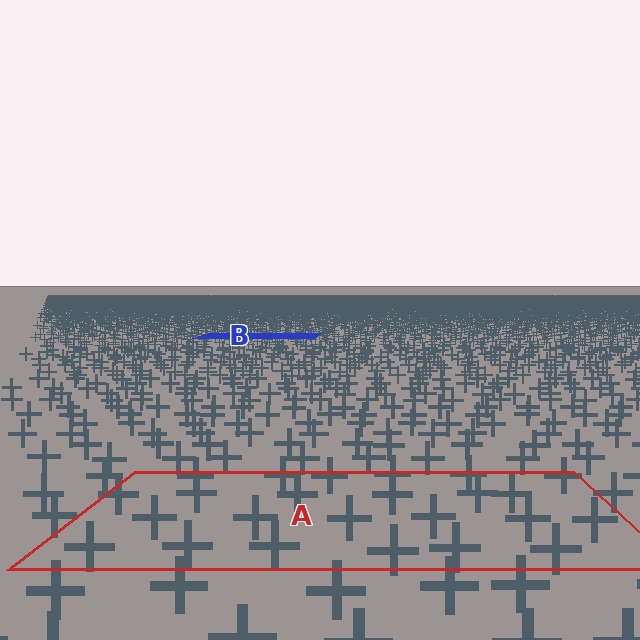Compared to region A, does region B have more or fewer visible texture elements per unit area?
Region B has more texture elements per unit area — they are packed more densely because it is farther away.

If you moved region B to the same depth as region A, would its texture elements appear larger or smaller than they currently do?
They would appear larger. At a closer depth, the same texture elements are projected at a bigger on-screen size.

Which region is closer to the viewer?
Region A is closer. The texture elements there are larger and more spread out.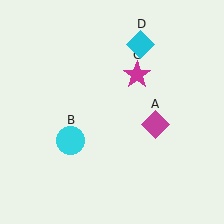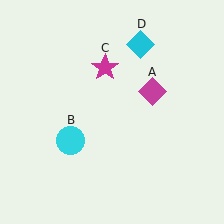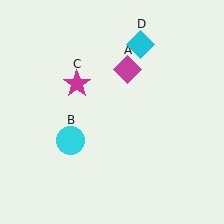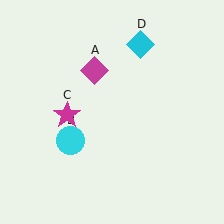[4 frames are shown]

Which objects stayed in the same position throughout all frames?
Cyan circle (object B) and cyan diamond (object D) remained stationary.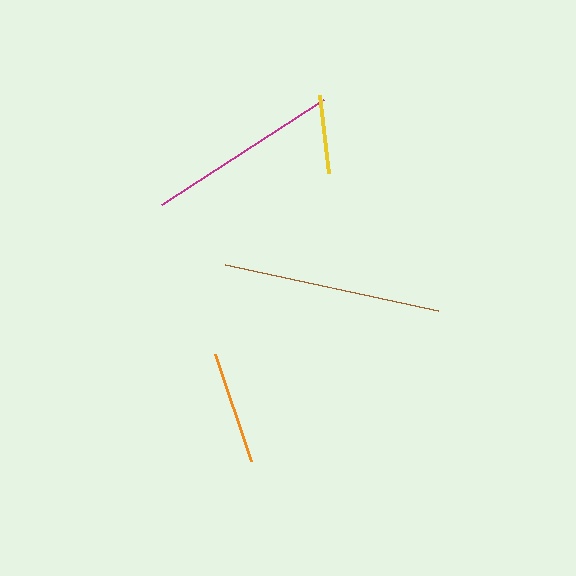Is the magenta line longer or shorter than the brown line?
The brown line is longer than the magenta line.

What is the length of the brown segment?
The brown segment is approximately 219 pixels long.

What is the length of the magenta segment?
The magenta segment is approximately 194 pixels long.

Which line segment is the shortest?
The yellow line is the shortest at approximately 79 pixels.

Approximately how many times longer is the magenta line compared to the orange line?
The magenta line is approximately 1.7 times the length of the orange line.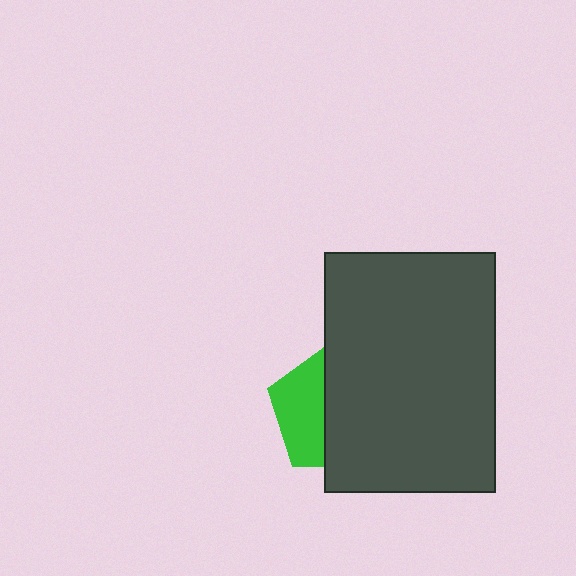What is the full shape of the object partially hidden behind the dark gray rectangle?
The partially hidden object is a green pentagon.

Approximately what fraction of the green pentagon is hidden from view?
Roughly 60% of the green pentagon is hidden behind the dark gray rectangle.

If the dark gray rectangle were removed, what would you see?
You would see the complete green pentagon.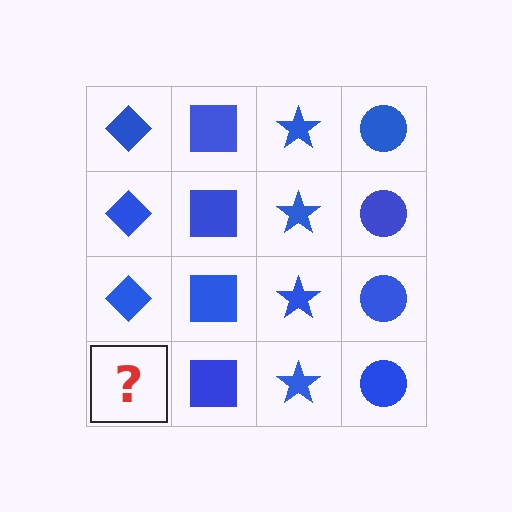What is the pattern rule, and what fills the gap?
The rule is that each column has a consistent shape. The gap should be filled with a blue diamond.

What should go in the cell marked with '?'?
The missing cell should contain a blue diamond.